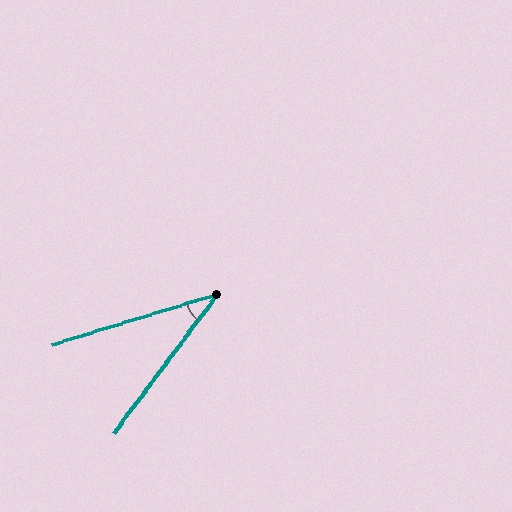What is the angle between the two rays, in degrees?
Approximately 36 degrees.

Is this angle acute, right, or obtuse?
It is acute.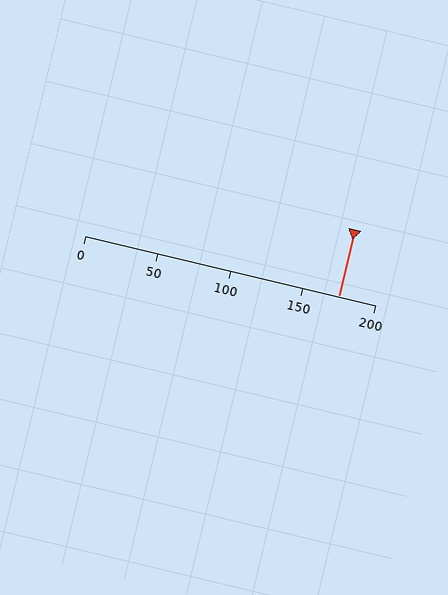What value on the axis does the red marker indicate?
The marker indicates approximately 175.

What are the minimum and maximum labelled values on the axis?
The axis runs from 0 to 200.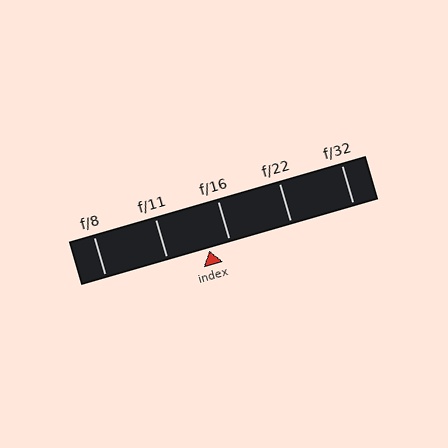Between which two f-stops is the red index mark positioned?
The index mark is between f/11 and f/16.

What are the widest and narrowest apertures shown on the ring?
The widest aperture shown is f/8 and the narrowest is f/32.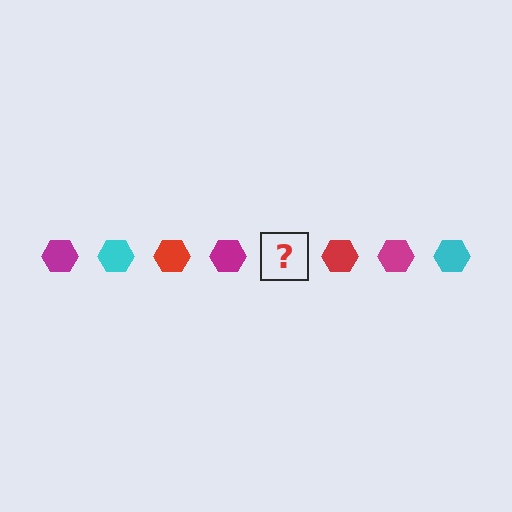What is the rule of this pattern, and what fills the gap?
The rule is that the pattern cycles through magenta, cyan, red hexagons. The gap should be filled with a cyan hexagon.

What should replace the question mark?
The question mark should be replaced with a cyan hexagon.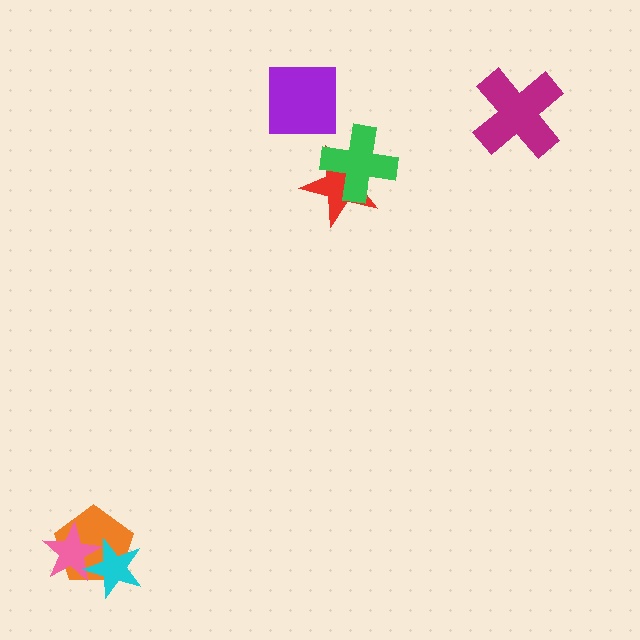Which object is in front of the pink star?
The cyan star is in front of the pink star.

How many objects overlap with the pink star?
2 objects overlap with the pink star.